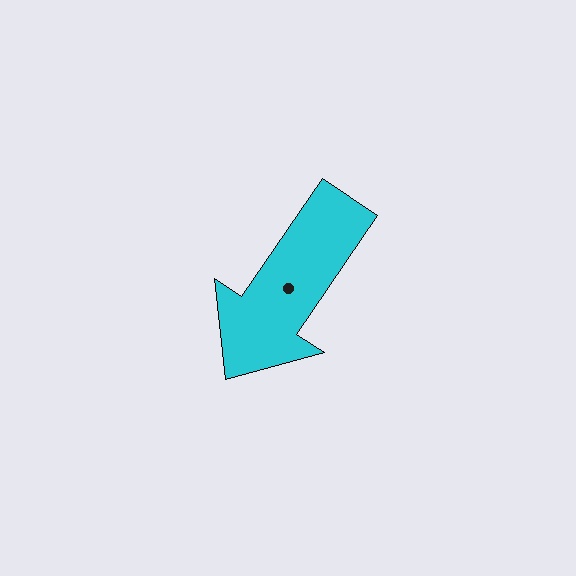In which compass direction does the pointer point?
Southwest.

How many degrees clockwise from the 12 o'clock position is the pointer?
Approximately 214 degrees.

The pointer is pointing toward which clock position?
Roughly 7 o'clock.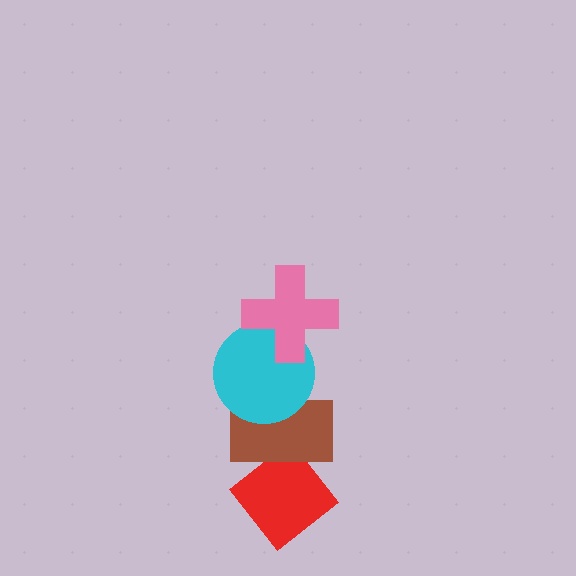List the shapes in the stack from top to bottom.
From top to bottom: the pink cross, the cyan circle, the brown rectangle, the red diamond.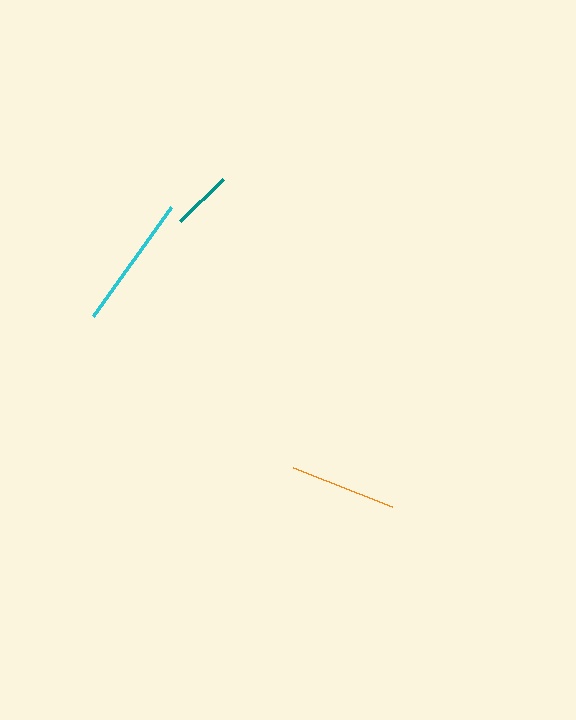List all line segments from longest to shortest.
From longest to shortest: cyan, orange, teal.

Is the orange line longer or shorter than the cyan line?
The cyan line is longer than the orange line.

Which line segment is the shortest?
The teal line is the shortest at approximately 61 pixels.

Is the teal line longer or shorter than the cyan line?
The cyan line is longer than the teal line.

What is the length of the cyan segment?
The cyan segment is approximately 134 pixels long.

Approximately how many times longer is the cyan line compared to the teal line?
The cyan line is approximately 2.2 times the length of the teal line.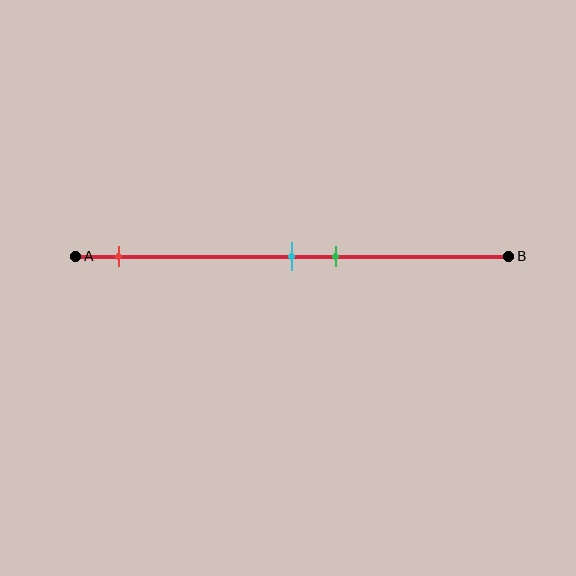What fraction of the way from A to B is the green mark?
The green mark is approximately 60% (0.6) of the way from A to B.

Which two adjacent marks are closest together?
The cyan and green marks are the closest adjacent pair.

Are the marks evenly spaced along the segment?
No, the marks are not evenly spaced.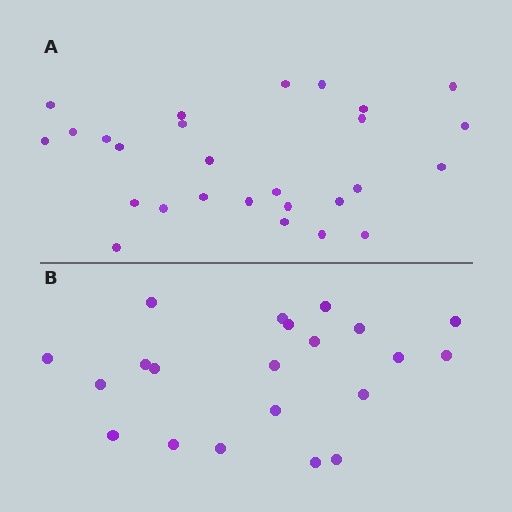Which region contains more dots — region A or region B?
Region A (the top region) has more dots.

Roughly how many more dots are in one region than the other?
Region A has about 6 more dots than region B.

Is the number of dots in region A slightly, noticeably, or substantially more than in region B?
Region A has noticeably more, but not dramatically so. The ratio is roughly 1.3 to 1.